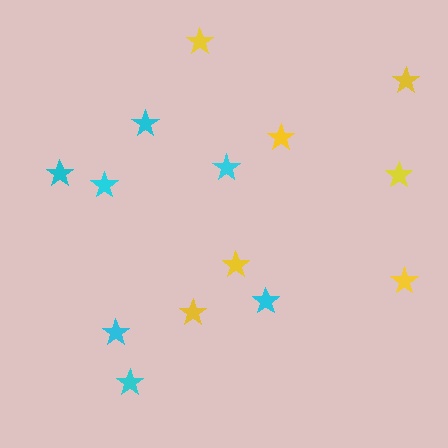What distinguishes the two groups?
There are 2 groups: one group of cyan stars (7) and one group of yellow stars (7).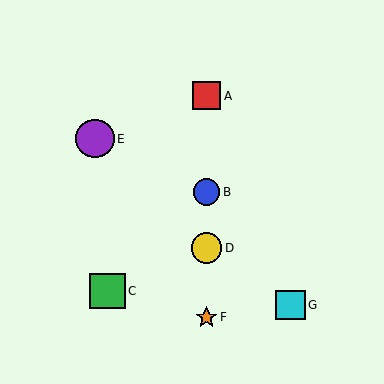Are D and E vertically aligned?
No, D is at x≈207 and E is at x≈95.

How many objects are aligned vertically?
4 objects (A, B, D, F) are aligned vertically.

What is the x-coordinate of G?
Object G is at x≈290.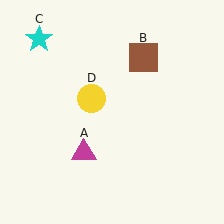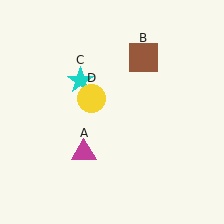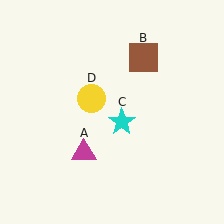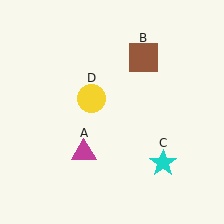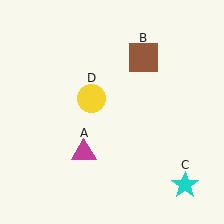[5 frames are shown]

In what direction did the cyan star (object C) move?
The cyan star (object C) moved down and to the right.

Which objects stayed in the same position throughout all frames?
Magenta triangle (object A) and brown square (object B) and yellow circle (object D) remained stationary.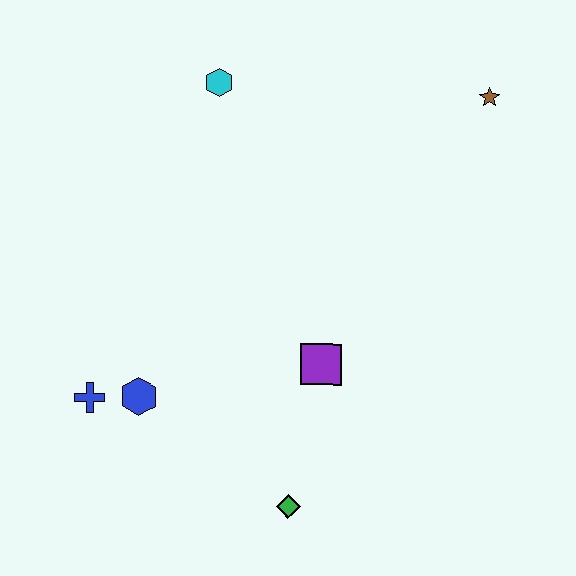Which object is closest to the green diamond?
The purple square is closest to the green diamond.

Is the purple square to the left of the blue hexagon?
No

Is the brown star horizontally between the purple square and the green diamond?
No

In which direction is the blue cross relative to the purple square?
The blue cross is to the left of the purple square.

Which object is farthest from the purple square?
The brown star is farthest from the purple square.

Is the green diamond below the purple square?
Yes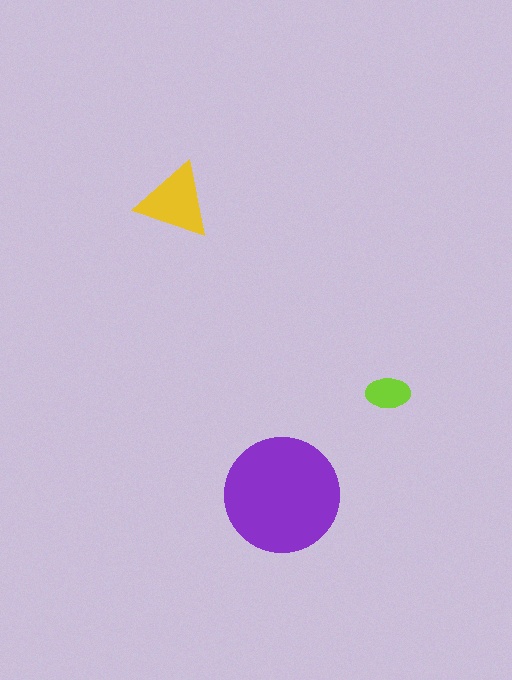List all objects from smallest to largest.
The lime ellipse, the yellow triangle, the purple circle.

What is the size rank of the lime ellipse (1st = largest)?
3rd.